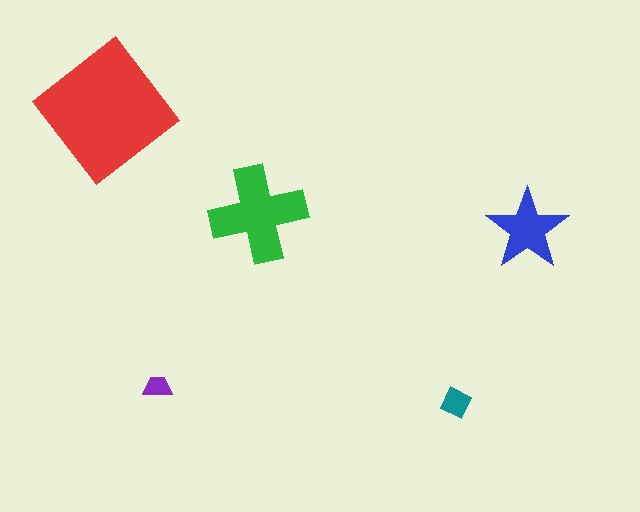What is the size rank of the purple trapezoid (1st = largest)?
5th.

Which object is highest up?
The red diamond is topmost.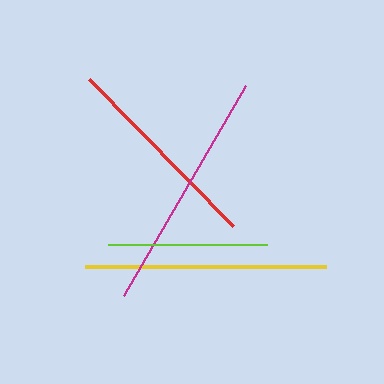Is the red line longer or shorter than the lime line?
The red line is longer than the lime line.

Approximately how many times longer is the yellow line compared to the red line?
The yellow line is approximately 1.2 times the length of the red line.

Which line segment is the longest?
The magenta line is the longest at approximately 243 pixels.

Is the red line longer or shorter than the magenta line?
The magenta line is longer than the red line.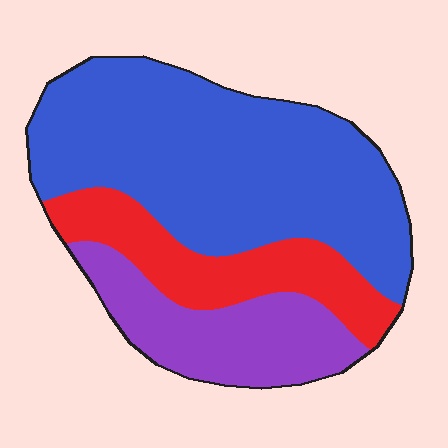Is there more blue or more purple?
Blue.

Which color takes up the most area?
Blue, at roughly 55%.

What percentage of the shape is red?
Red covers 21% of the shape.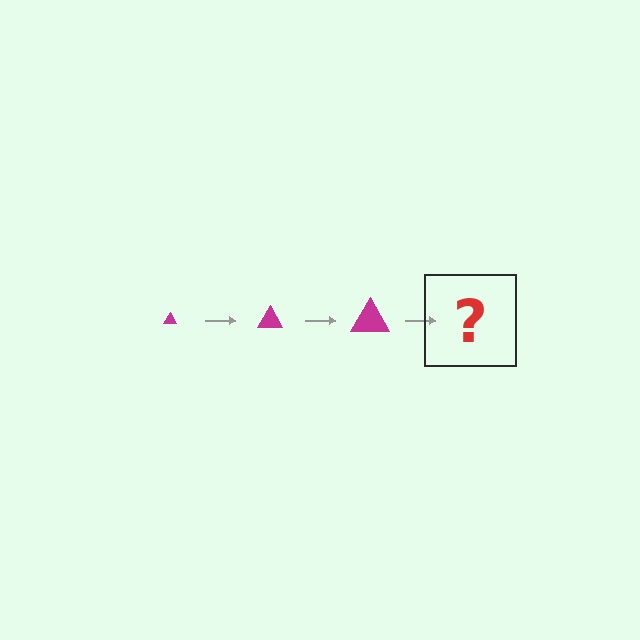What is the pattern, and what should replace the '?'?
The pattern is that the triangle gets progressively larger each step. The '?' should be a magenta triangle, larger than the previous one.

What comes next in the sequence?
The next element should be a magenta triangle, larger than the previous one.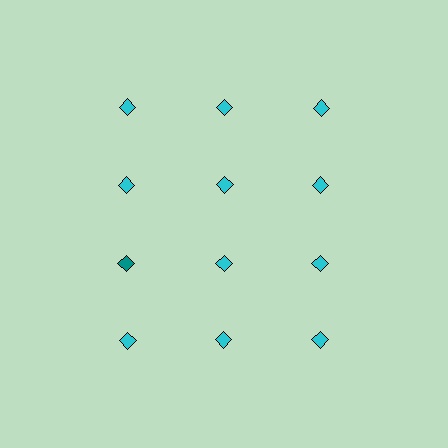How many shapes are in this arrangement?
There are 12 shapes arranged in a grid pattern.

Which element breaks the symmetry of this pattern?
The teal diamond in the third row, leftmost column breaks the symmetry. All other shapes are cyan diamonds.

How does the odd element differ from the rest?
It has a different color: teal instead of cyan.